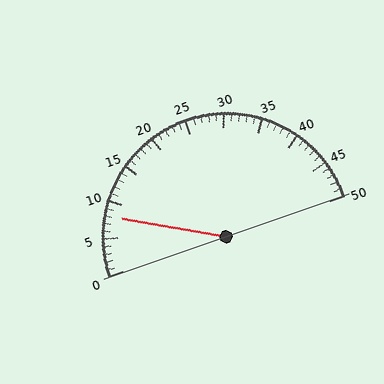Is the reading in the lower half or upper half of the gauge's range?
The reading is in the lower half of the range (0 to 50).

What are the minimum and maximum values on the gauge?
The gauge ranges from 0 to 50.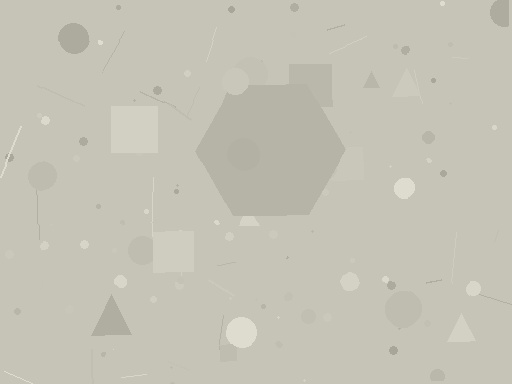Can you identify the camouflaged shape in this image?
The camouflaged shape is a hexagon.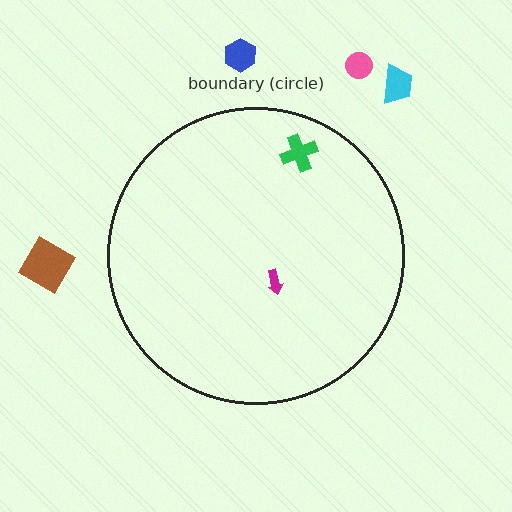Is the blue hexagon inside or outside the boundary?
Outside.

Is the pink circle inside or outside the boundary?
Outside.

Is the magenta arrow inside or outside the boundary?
Inside.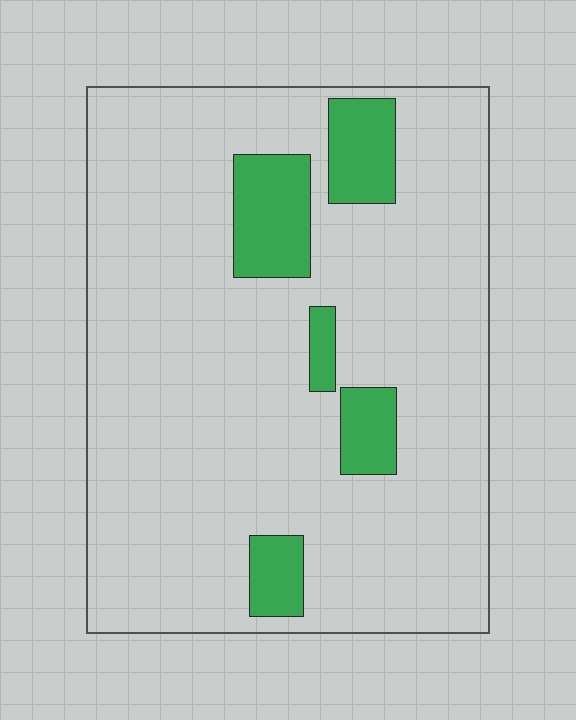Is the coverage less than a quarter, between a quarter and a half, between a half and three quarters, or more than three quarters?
Less than a quarter.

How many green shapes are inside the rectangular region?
5.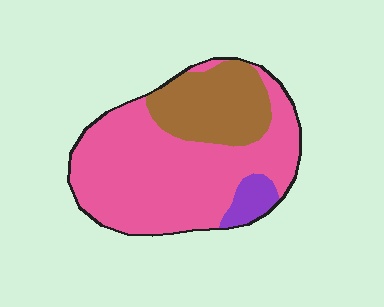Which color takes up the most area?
Pink, at roughly 70%.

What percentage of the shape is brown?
Brown covers about 25% of the shape.